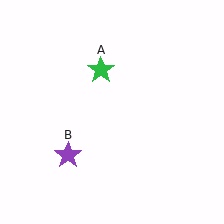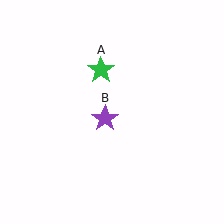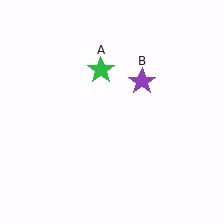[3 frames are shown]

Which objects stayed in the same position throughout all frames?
Green star (object A) remained stationary.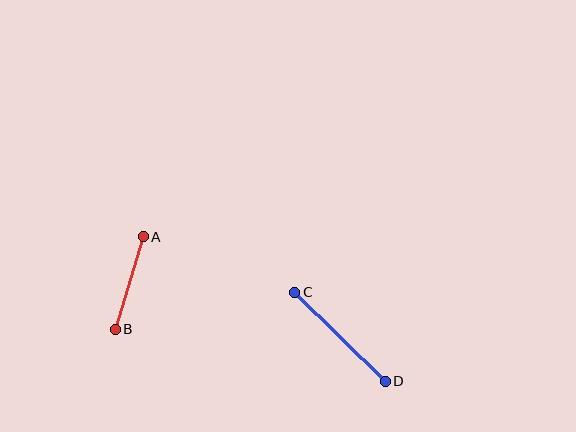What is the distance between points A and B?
The distance is approximately 97 pixels.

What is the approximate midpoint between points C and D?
The midpoint is at approximately (340, 337) pixels.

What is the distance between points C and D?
The distance is approximately 127 pixels.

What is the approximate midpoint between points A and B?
The midpoint is at approximately (129, 283) pixels.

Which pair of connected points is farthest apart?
Points C and D are farthest apart.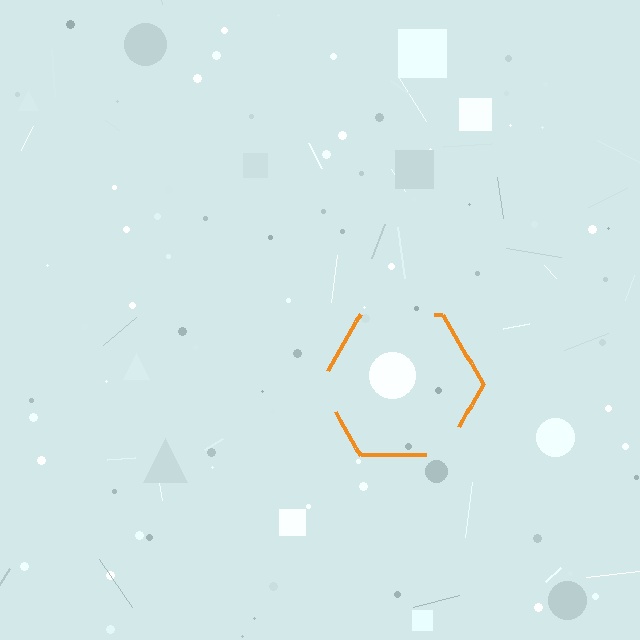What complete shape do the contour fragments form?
The contour fragments form a hexagon.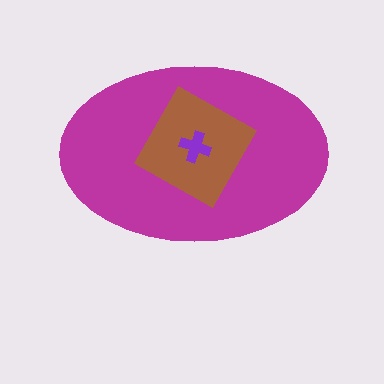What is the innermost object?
The purple cross.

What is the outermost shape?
The magenta ellipse.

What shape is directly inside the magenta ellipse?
The brown diamond.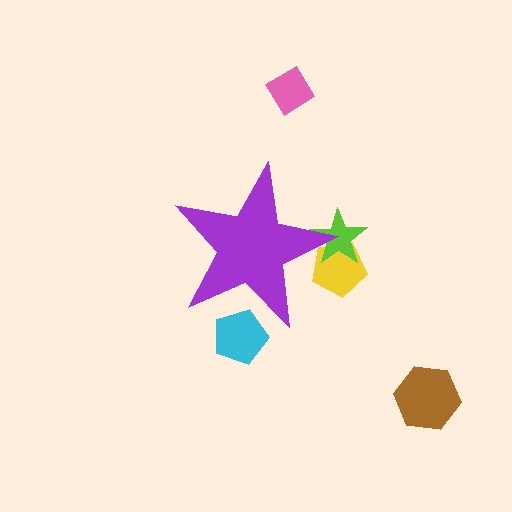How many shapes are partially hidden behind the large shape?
3 shapes are partially hidden.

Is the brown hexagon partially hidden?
No, the brown hexagon is fully visible.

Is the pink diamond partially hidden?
No, the pink diamond is fully visible.